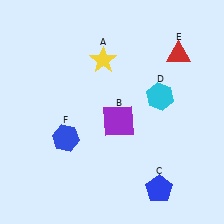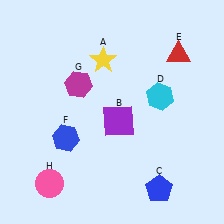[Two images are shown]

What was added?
A magenta hexagon (G), a pink circle (H) were added in Image 2.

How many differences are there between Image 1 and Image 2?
There are 2 differences between the two images.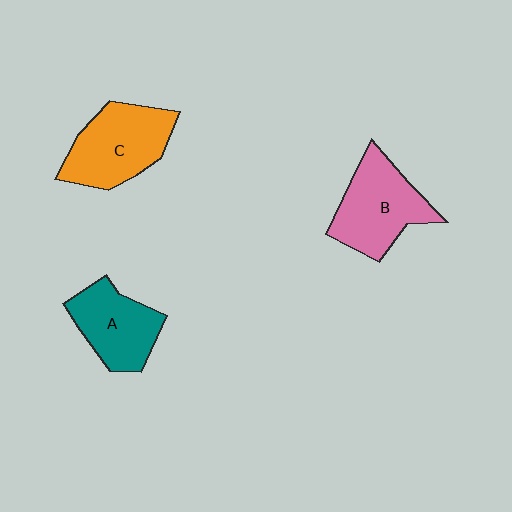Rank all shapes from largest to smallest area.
From largest to smallest: C (orange), B (pink), A (teal).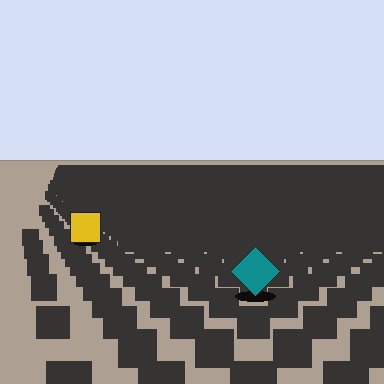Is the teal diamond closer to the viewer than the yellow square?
Yes. The teal diamond is closer — you can tell from the texture gradient: the ground texture is coarser near it.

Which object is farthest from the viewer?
The yellow square is farthest from the viewer. It appears smaller and the ground texture around it is denser.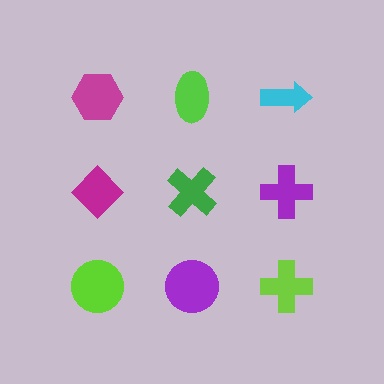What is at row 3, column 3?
A lime cross.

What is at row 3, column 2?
A purple circle.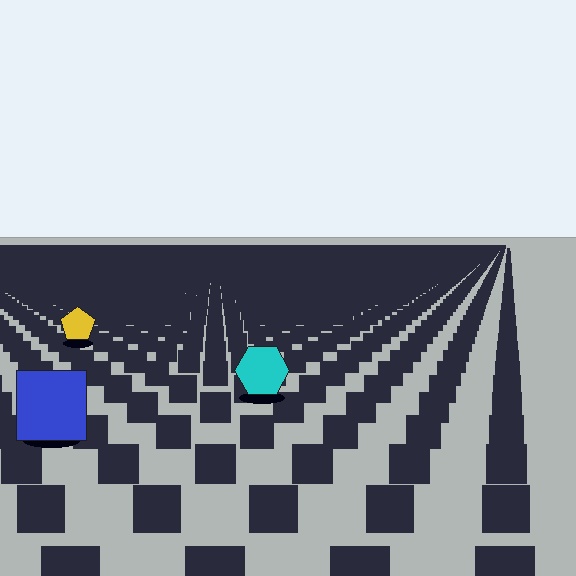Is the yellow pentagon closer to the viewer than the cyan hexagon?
No. The cyan hexagon is closer — you can tell from the texture gradient: the ground texture is coarser near it.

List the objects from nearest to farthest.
From nearest to farthest: the blue square, the cyan hexagon, the yellow pentagon.